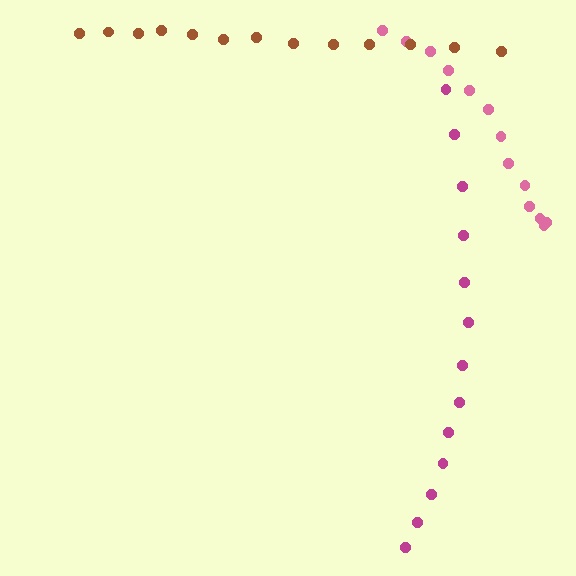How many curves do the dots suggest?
There are 3 distinct paths.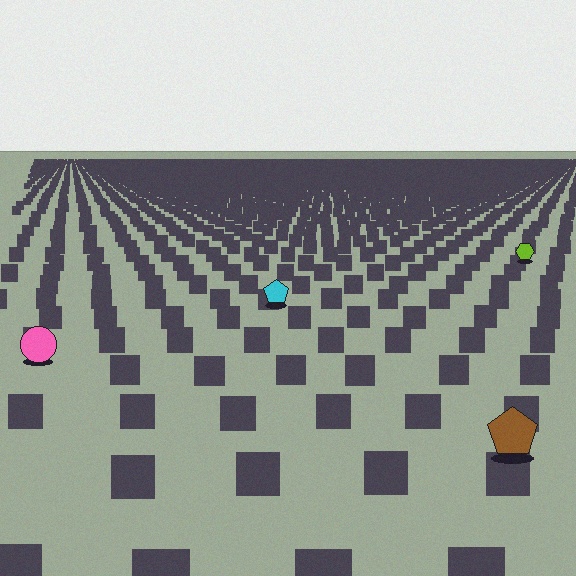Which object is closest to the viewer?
The brown pentagon is closest. The texture marks near it are larger and more spread out.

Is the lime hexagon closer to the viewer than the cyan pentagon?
No. The cyan pentagon is closer — you can tell from the texture gradient: the ground texture is coarser near it.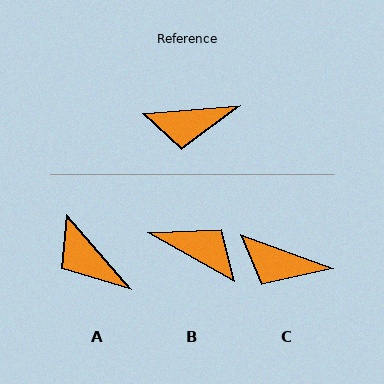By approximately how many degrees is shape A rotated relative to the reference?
Approximately 54 degrees clockwise.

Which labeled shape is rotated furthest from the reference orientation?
B, about 146 degrees away.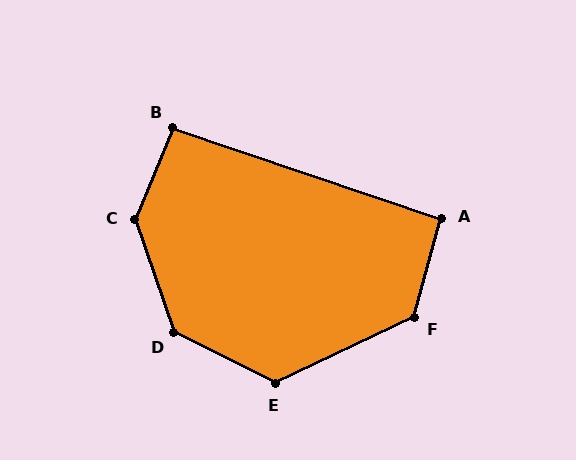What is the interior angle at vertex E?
Approximately 128 degrees (obtuse).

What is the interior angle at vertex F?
Approximately 131 degrees (obtuse).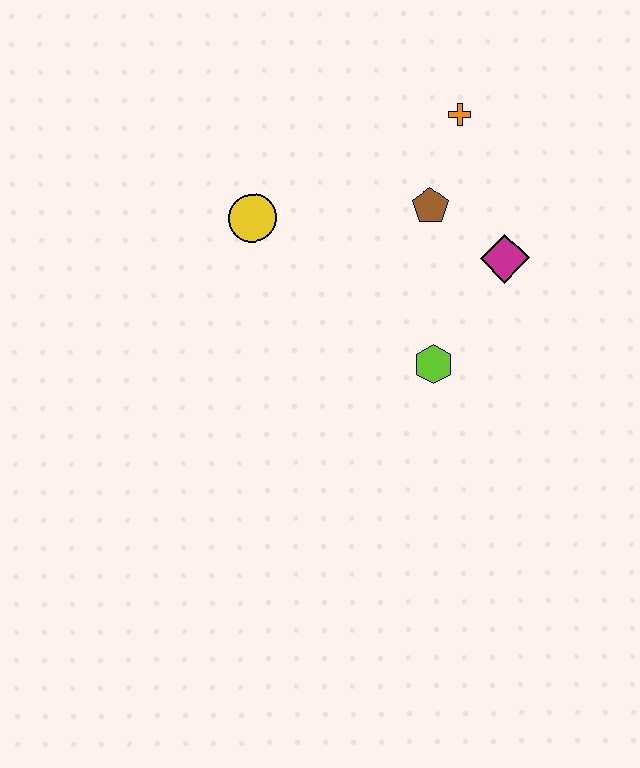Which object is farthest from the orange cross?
The lime hexagon is farthest from the orange cross.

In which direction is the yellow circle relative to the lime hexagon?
The yellow circle is to the left of the lime hexagon.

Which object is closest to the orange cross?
The brown pentagon is closest to the orange cross.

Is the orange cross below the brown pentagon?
No